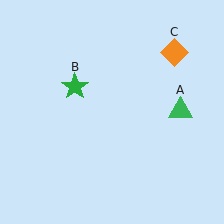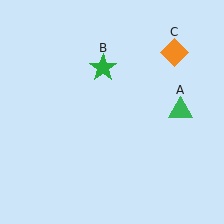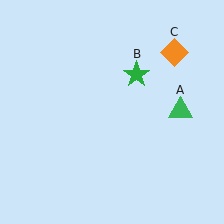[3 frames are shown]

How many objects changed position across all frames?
1 object changed position: green star (object B).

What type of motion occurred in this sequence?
The green star (object B) rotated clockwise around the center of the scene.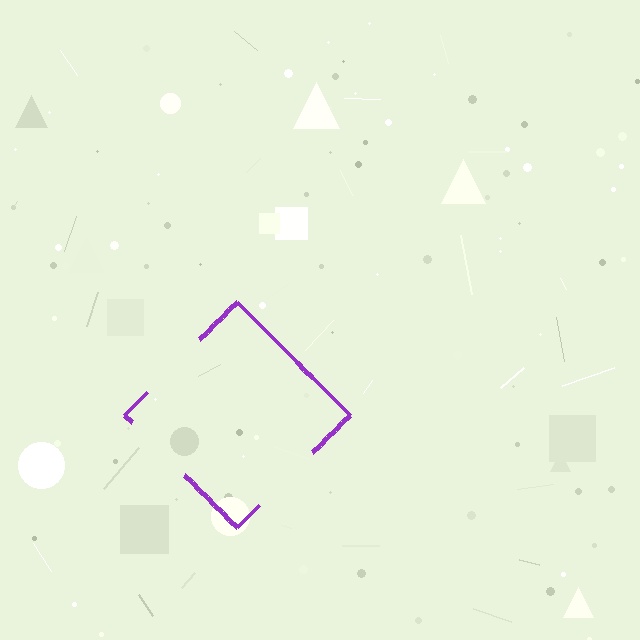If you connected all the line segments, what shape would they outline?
They would outline a diamond.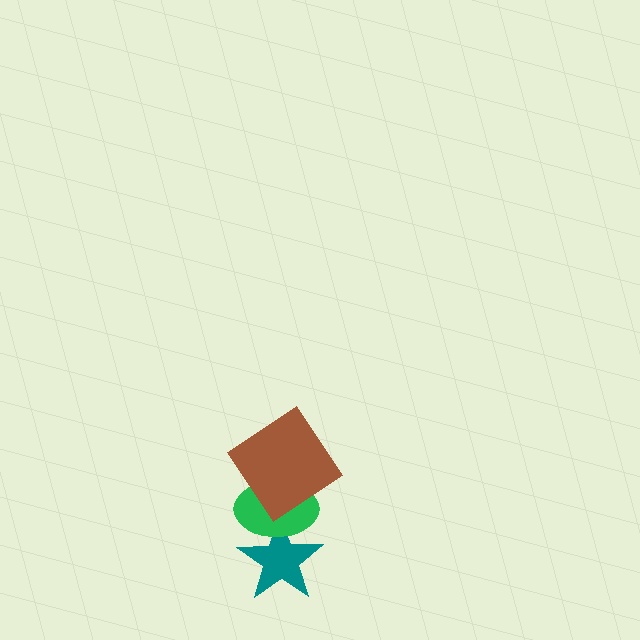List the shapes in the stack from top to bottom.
From top to bottom: the brown diamond, the green ellipse, the teal star.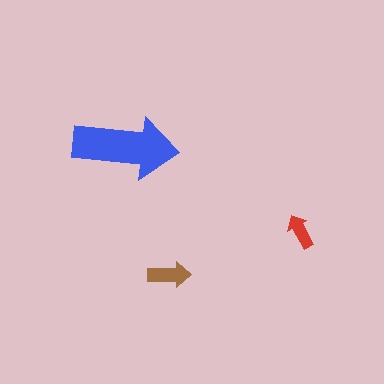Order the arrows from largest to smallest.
the blue one, the brown one, the red one.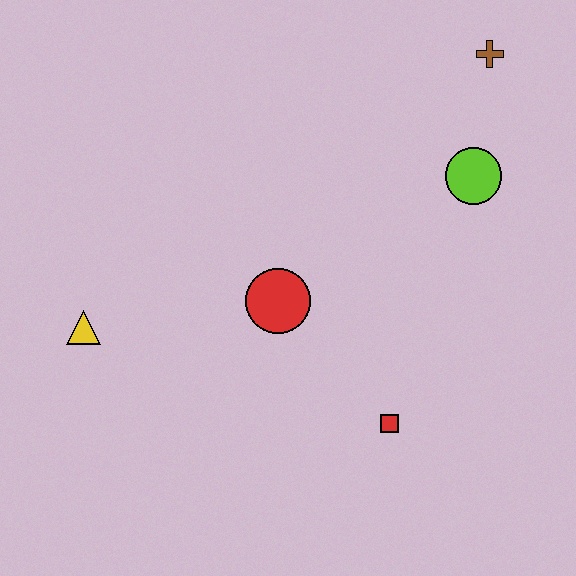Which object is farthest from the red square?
The brown cross is farthest from the red square.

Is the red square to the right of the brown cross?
No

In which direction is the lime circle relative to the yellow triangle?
The lime circle is to the right of the yellow triangle.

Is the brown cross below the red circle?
No